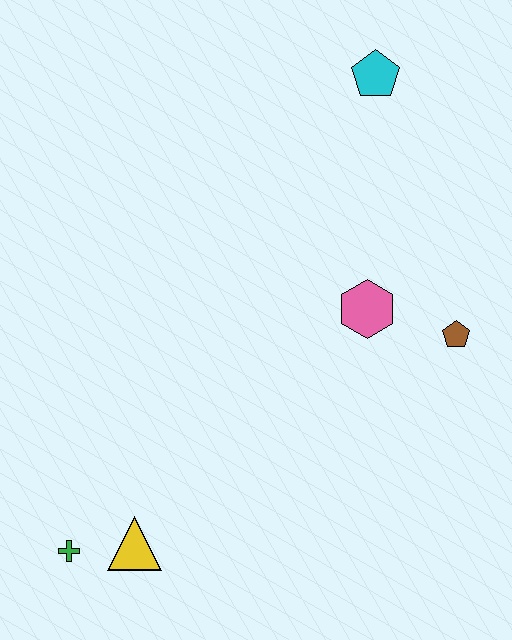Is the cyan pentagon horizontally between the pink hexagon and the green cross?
No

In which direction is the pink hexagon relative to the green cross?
The pink hexagon is to the right of the green cross.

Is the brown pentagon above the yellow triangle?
Yes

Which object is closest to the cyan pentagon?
The pink hexagon is closest to the cyan pentagon.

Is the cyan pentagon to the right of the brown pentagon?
No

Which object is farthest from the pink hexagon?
The green cross is farthest from the pink hexagon.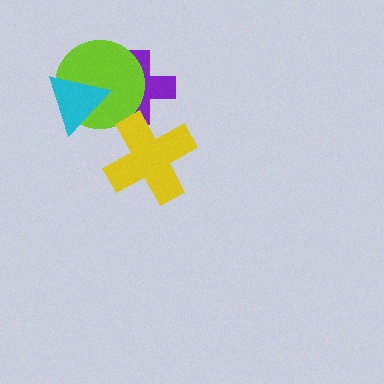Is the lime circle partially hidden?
Yes, it is partially covered by another shape.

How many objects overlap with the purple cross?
3 objects overlap with the purple cross.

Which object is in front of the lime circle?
The cyan triangle is in front of the lime circle.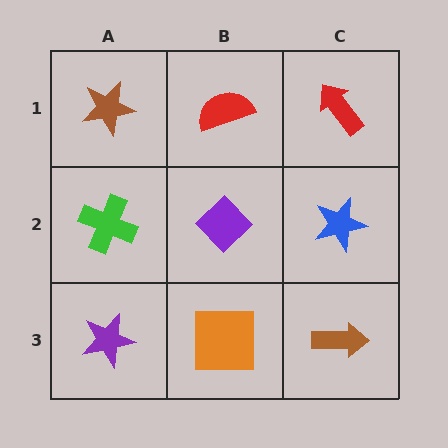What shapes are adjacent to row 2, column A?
A brown star (row 1, column A), a purple star (row 3, column A), a purple diamond (row 2, column B).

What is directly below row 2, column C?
A brown arrow.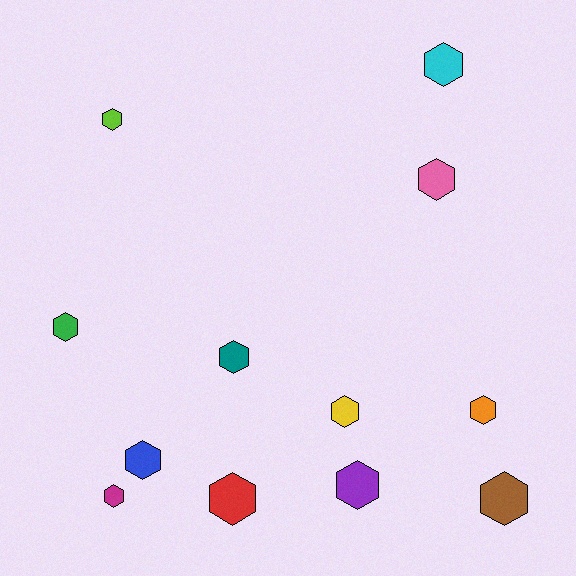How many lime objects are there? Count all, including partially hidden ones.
There is 1 lime object.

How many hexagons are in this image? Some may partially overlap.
There are 12 hexagons.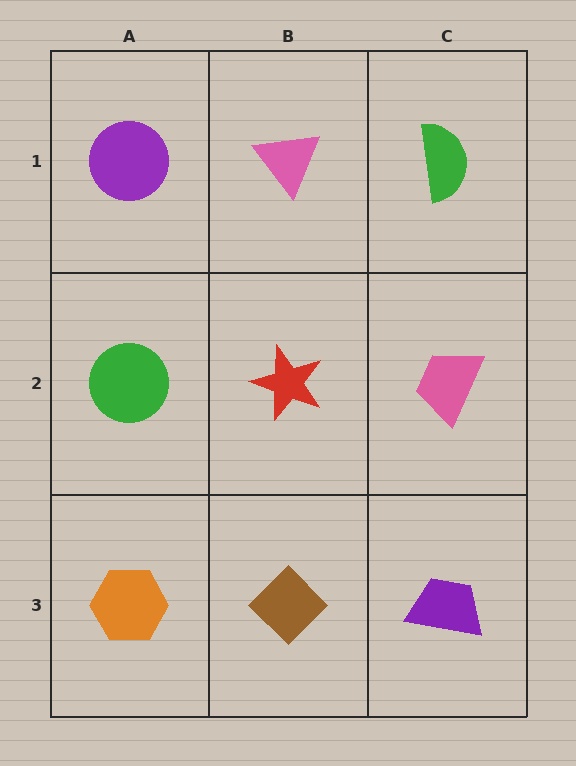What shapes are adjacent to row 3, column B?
A red star (row 2, column B), an orange hexagon (row 3, column A), a purple trapezoid (row 3, column C).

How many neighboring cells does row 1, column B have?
3.